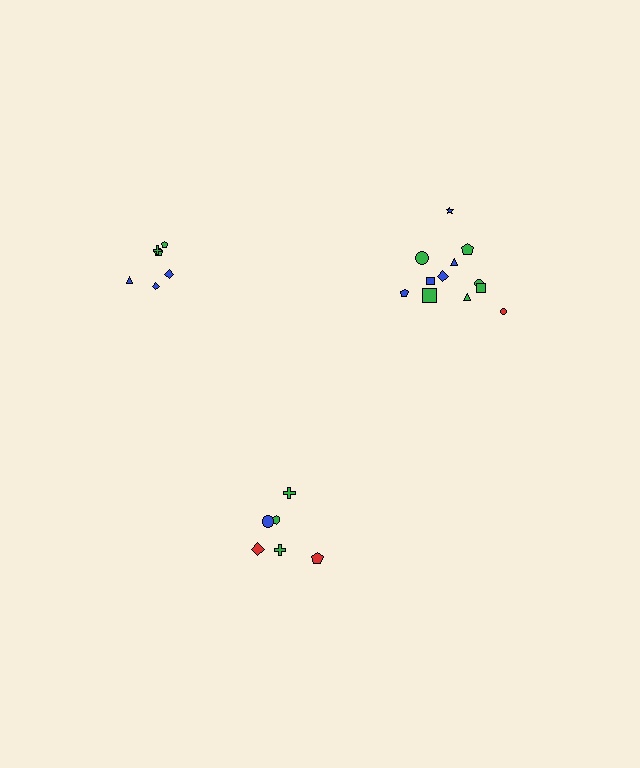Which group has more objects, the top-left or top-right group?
The top-right group.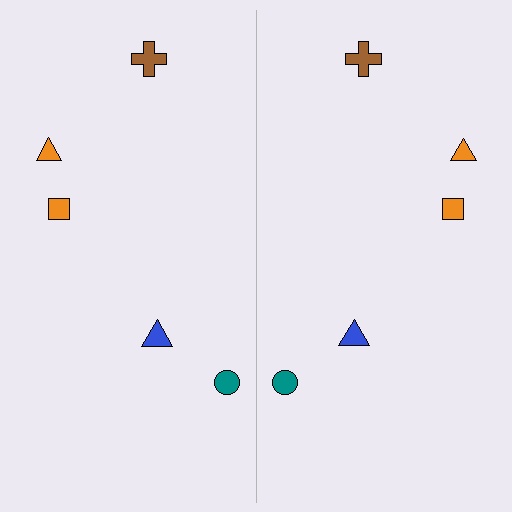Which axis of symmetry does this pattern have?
The pattern has a vertical axis of symmetry running through the center of the image.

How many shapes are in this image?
There are 10 shapes in this image.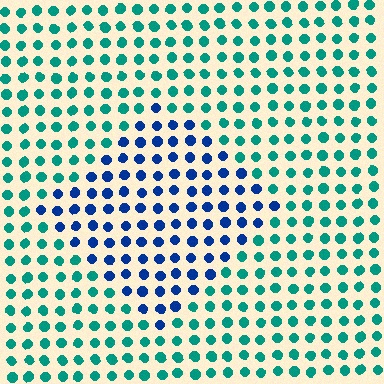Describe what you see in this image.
The image is filled with small teal elements in a uniform arrangement. A diamond-shaped region is visible where the elements are tinted to a slightly different hue, forming a subtle color boundary.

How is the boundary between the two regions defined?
The boundary is defined purely by a slight shift in hue (about 49 degrees). Spacing, size, and orientation are identical on both sides.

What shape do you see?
I see a diamond.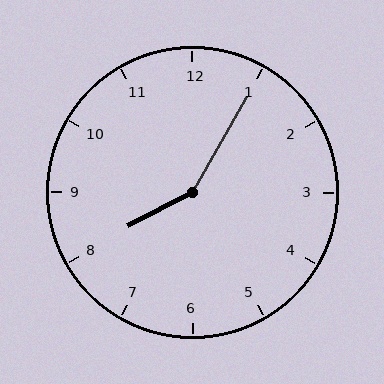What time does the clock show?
8:05.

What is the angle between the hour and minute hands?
Approximately 148 degrees.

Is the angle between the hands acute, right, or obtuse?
It is obtuse.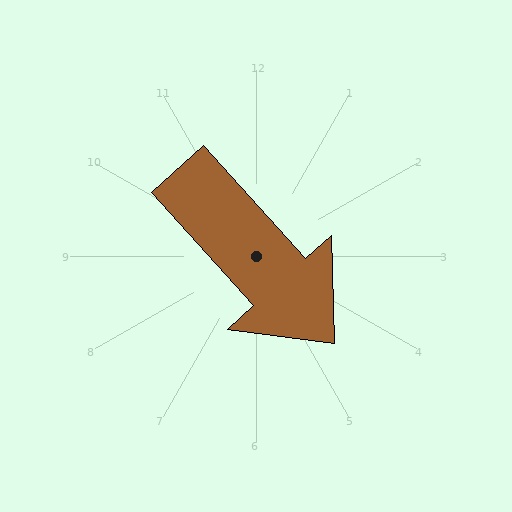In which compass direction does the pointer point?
Southeast.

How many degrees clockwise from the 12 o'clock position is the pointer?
Approximately 138 degrees.